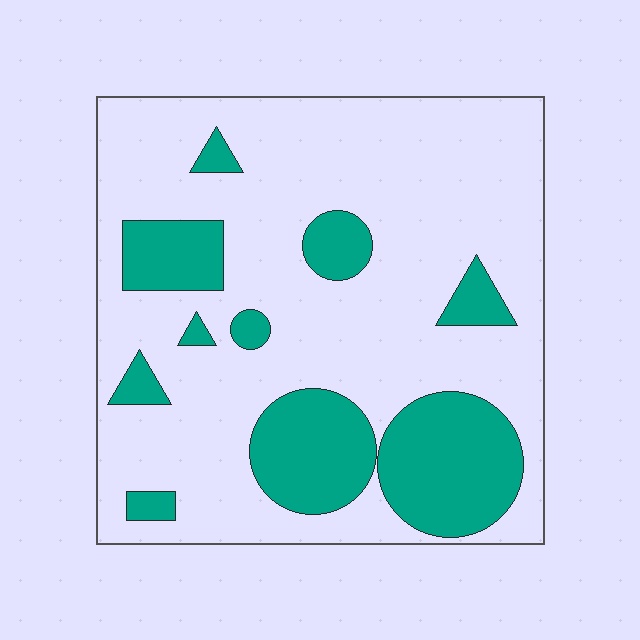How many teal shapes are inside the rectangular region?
10.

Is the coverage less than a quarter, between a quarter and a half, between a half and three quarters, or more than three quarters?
Between a quarter and a half.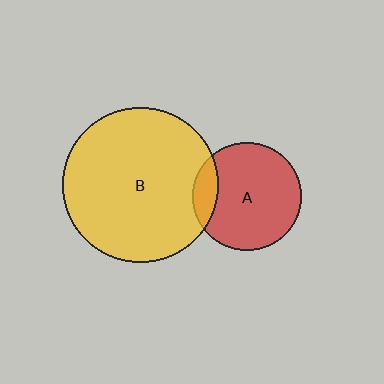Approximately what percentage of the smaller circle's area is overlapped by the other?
Approximately 15%.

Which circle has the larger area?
Circle B (yellow).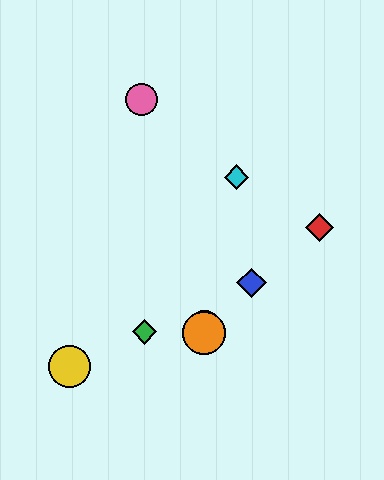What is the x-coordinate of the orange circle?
The orange circle is at x≈204.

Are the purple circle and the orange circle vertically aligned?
Yes, both are at x≈204.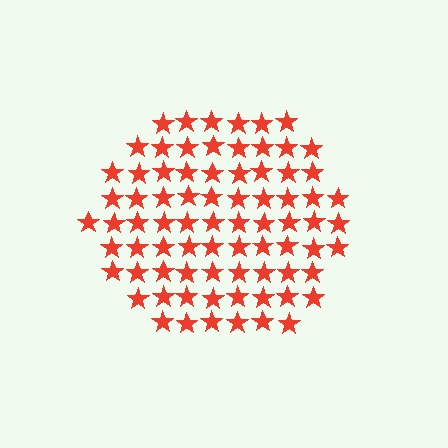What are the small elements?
The small elements are stars.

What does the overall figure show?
The overall figure shows a hexagon.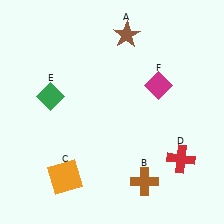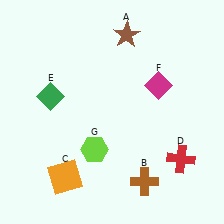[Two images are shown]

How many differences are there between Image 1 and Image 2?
There is 1 difference between the two images.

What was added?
A lime hexagon (G) was added in Image 2.